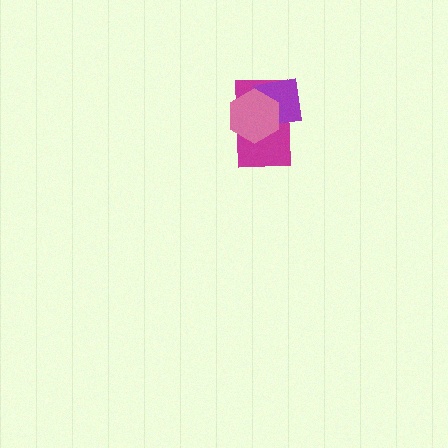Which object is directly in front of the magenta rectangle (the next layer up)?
The purple square is directly in front of the magenta rectangle.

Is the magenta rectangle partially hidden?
Yes, it is partially covered by another shape.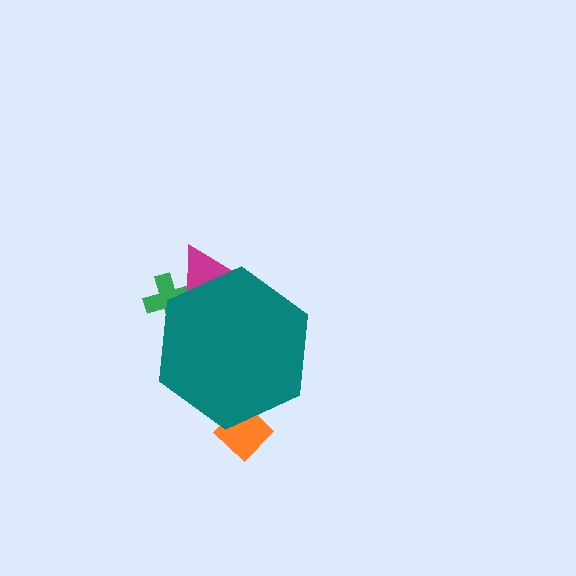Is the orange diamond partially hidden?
Yes, the orange diamond is partially hidden behind the teal hexagon.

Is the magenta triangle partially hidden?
Yes, the magenta triangle is partially hidden behind the teal hexagon.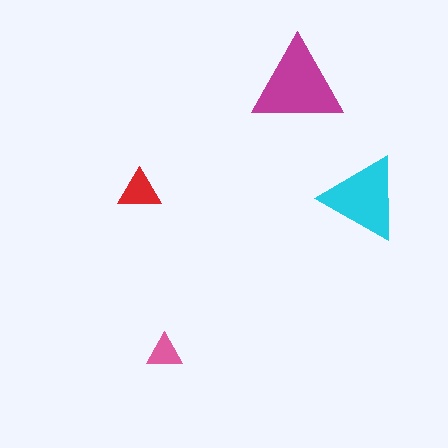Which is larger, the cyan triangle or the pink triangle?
The cyan one.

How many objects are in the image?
There are 4 objects in the image.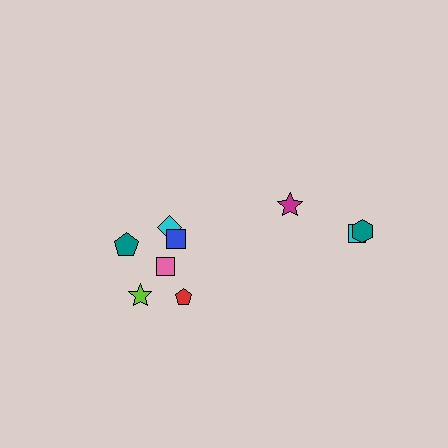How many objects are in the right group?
There are 3 objects.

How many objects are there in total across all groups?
There are 9 objects.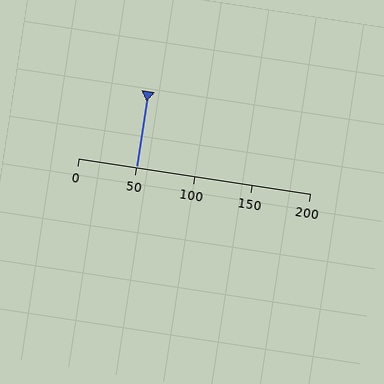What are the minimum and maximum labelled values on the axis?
The axis runs from 0 to 200.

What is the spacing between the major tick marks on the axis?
The major ticks are spaced 50 apart.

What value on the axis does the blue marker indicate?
The marker indicates approximately 50.